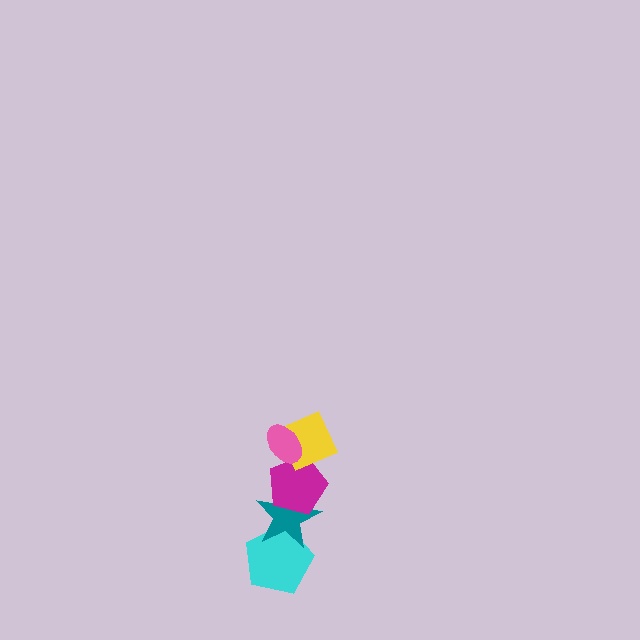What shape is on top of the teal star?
The magenta pentagon is on top of the teal star.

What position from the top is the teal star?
The teal star is 4th from the top.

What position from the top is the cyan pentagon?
The cyan pentagon is 5th from the top.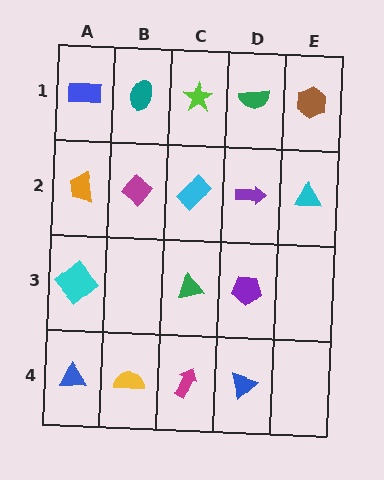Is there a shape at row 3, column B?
No, that cell is empty.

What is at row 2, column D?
A purple arrow.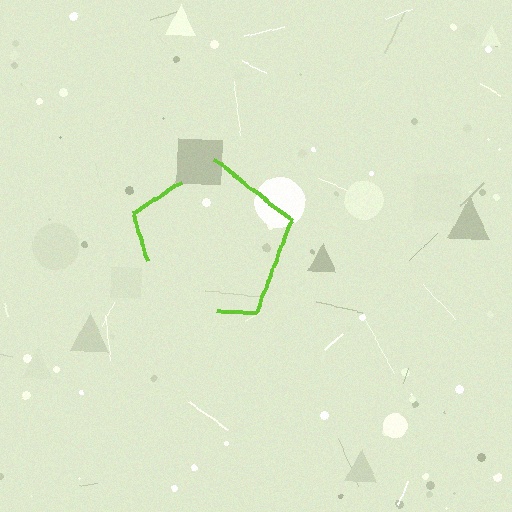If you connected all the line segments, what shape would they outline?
They would outline a pentagon.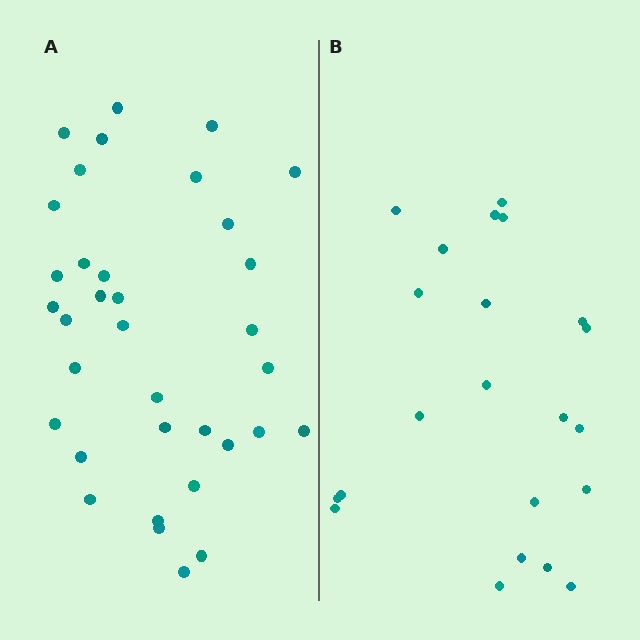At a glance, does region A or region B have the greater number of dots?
Region A (the left region) has more dots.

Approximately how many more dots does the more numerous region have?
Region A has approximately 15 more dots than region B.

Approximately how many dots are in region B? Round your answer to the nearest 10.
About 20 dots. (The exact count is 22, which rounds to 20.)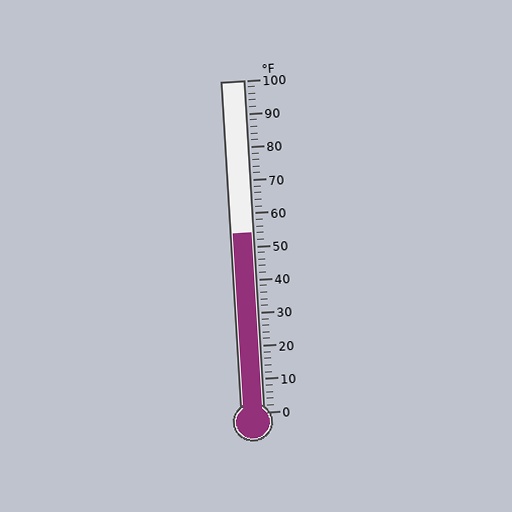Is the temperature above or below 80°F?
The temperature is below 80°F.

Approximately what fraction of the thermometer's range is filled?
The thermometer is filled to approximately 55% of its range.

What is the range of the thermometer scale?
The thermometer scale ranges from 0°F to 100°F.